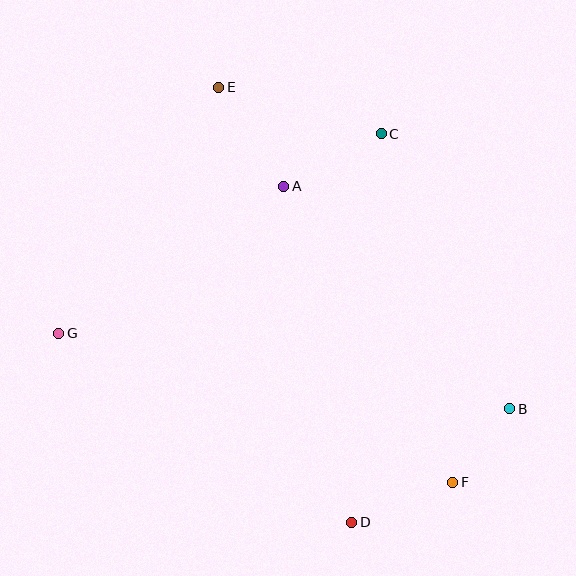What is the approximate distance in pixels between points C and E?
The distance between C and E is approximately 169 pixels.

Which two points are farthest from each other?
Points E and F are farthest from each other.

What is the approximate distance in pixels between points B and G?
The distance between B and G is approximately 457 pixels.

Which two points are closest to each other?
Points B and F are closest to each other.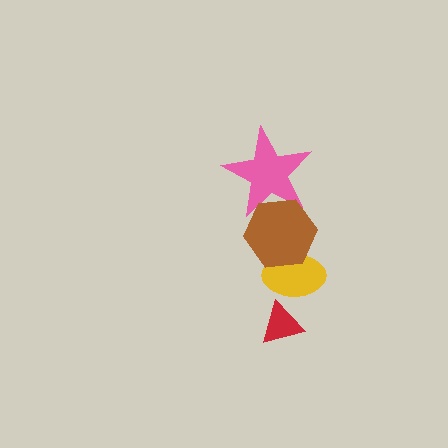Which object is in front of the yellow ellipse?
The brown hexagon is in front of the yellow ellipse.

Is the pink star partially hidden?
Yes, it is partially covered by another shape.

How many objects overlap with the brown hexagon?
2 objects overlap with the brown hexagon.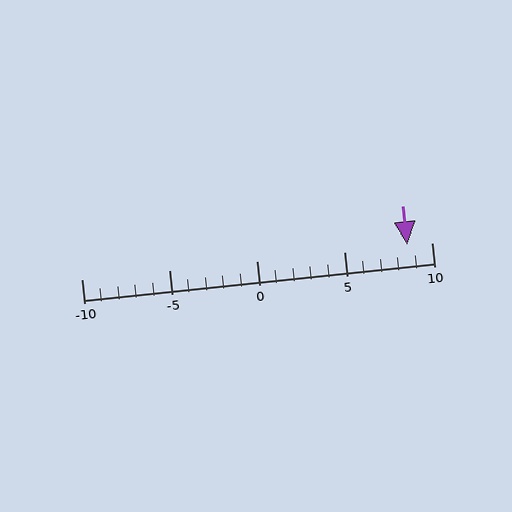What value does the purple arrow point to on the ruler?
The purple arrow points to approximately 9.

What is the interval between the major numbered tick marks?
The major tick marks are spaced 5 units apart.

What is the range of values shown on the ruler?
The ruler shows values from -10 to 10.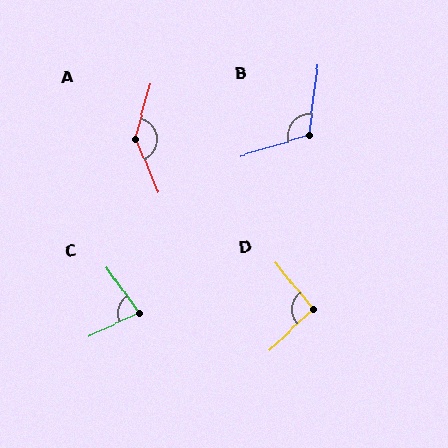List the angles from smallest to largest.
C (79°), D (94°), B (114°), A (142°).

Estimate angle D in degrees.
Approximately 94 degrees.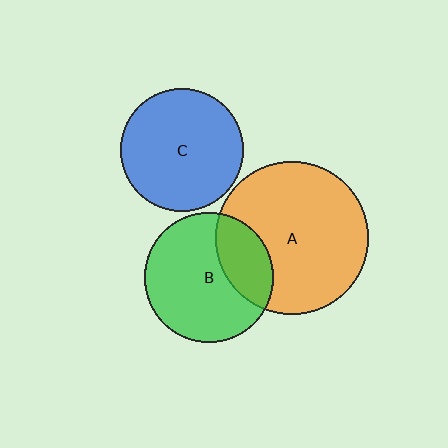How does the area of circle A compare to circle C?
Approximately 1.5 times.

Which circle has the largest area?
Circle A (orange).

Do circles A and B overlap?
Yes.